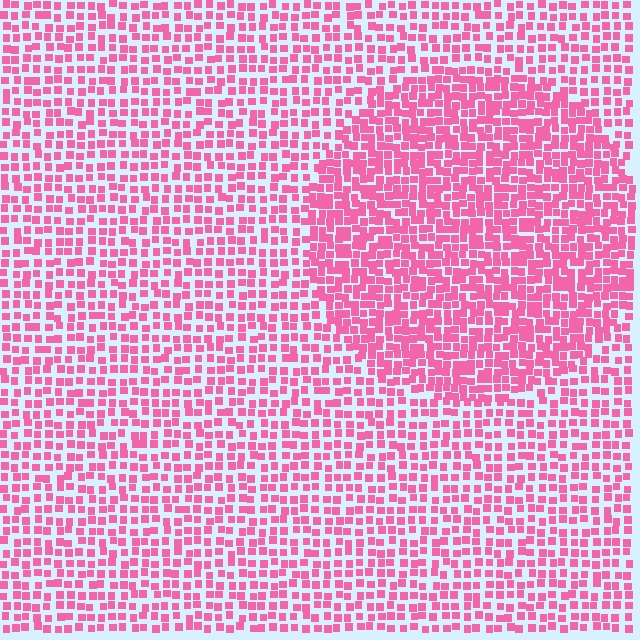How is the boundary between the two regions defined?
The boundary is defined by a change in element density (approximately 1.6x ratio). All elements are the same color, size, and shape.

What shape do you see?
I see a circle.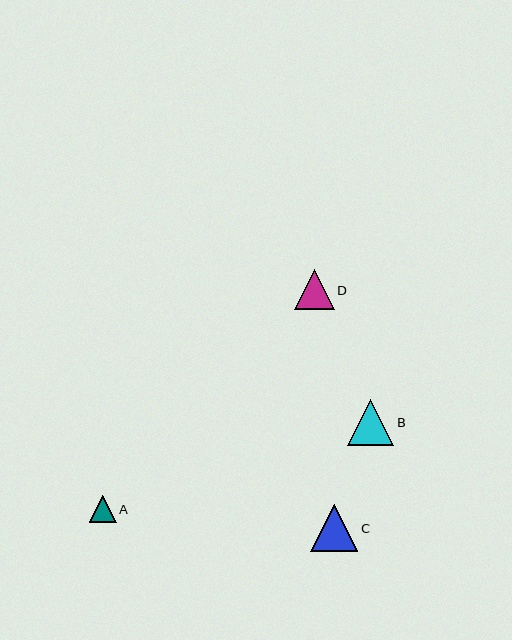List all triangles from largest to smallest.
From largest to smallest: C, B, D, A.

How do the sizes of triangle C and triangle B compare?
Triangle C and triangle B are approximately the same size.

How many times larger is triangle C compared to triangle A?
Triangle C is approximately 1.8 times the size of triangle A.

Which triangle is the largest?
Triangle C is the largest with a size of approximately 47 pixels.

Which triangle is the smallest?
Triangle A is the smallest with a size of approximately 27 pixels.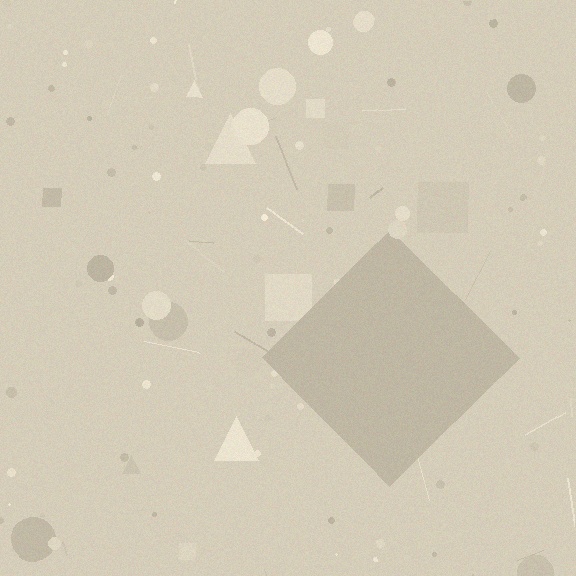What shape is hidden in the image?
A diamond is hidden in the image.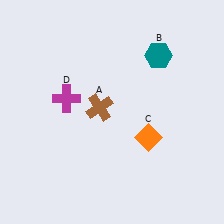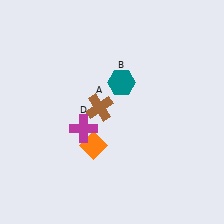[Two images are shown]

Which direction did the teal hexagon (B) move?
The teal hexagon (B) moved left.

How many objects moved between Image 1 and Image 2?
3 objects moved between the two images.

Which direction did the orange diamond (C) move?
The orange diamond (C) moved left.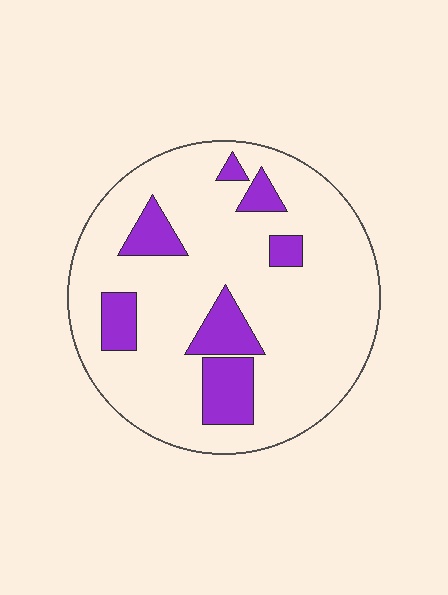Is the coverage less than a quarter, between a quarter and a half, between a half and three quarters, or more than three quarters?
Less than a quarter.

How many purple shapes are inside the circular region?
7.